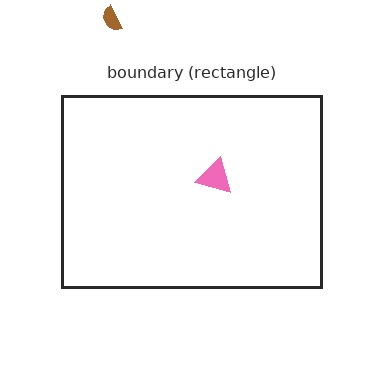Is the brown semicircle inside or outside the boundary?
Outside.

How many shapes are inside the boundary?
1 inside, 1 outside.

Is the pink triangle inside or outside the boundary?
Inside.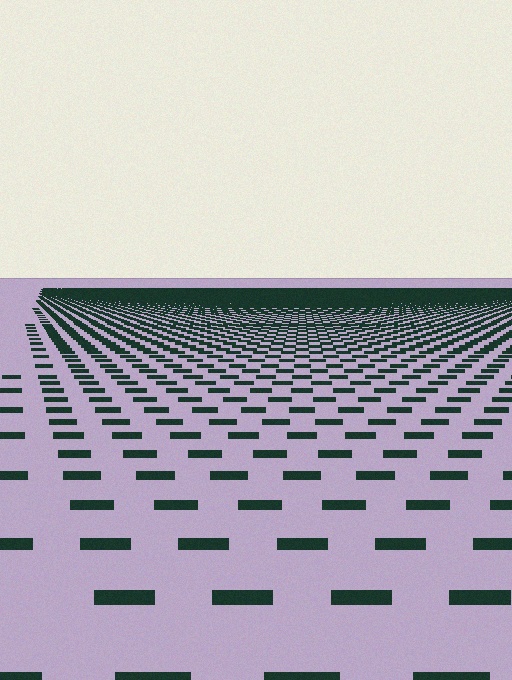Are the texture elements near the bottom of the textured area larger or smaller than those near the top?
Larger. Near the bottom, elements are closer to the viewer and appear at a bigger on-screen size.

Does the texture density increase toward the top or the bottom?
Density increases toward the top.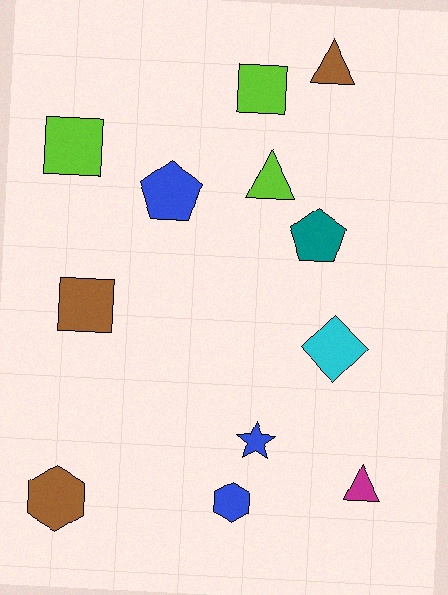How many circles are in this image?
There are no circles.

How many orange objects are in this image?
There are no orange objects.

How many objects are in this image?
There are 12 objects.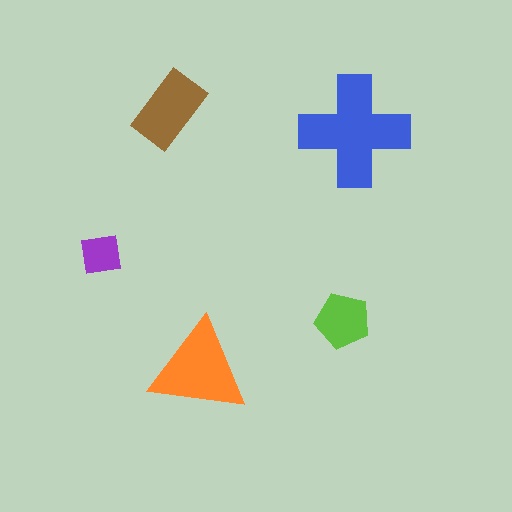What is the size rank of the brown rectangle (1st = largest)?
3rd.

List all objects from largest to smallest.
The blue cross, the orange triangle, the brown rectangle, the lime pentagon, the purple square.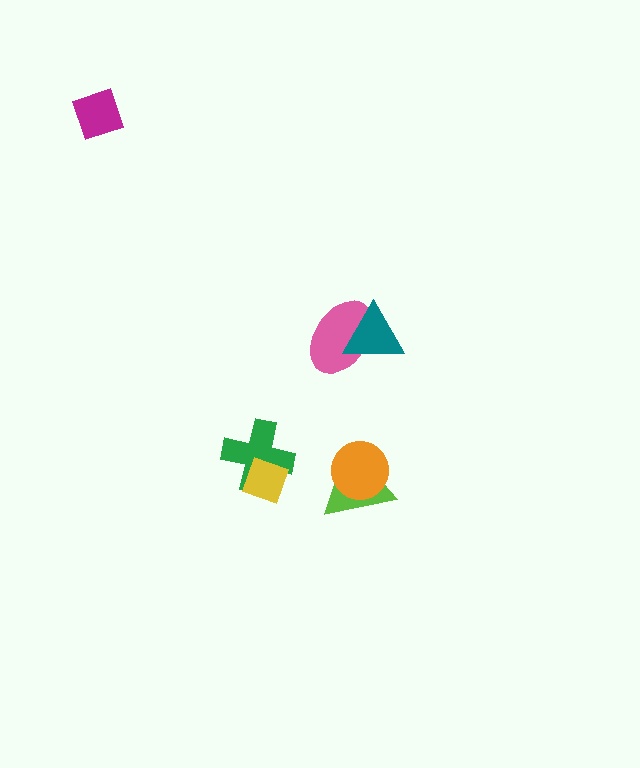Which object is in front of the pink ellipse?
The teal triangle is in front of the pink ellipse.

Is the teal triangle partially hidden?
No, no other shape covers it.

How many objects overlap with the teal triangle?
1 object overlaps with the teal triangle.